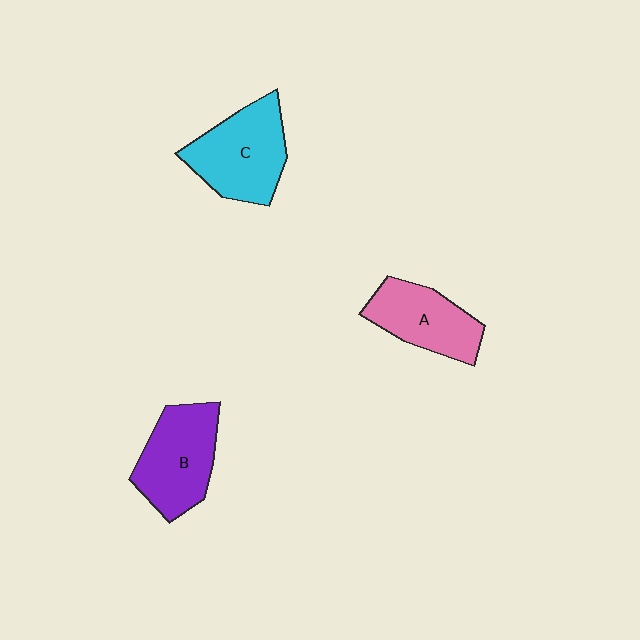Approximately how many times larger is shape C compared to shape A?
Approximately 1.2 times.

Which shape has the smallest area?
Shape A (pink).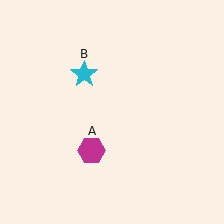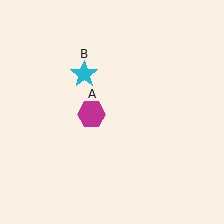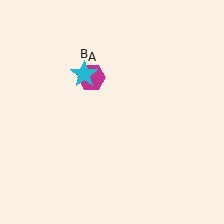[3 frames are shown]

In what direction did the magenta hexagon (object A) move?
The magenta hexagon (object A) moved up.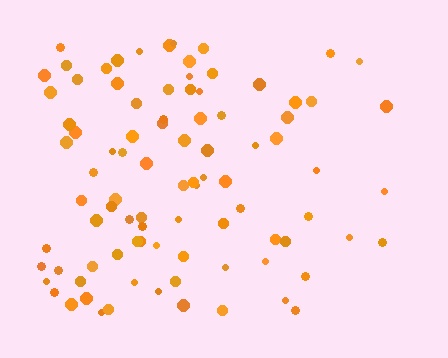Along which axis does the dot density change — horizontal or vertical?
Horizontal.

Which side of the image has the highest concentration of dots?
The left.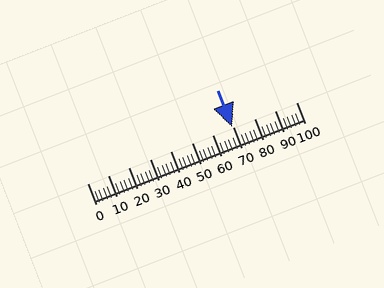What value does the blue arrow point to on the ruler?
The blue arrow points to approximately 69.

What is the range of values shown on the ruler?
The ruler shows values from 0 to 100.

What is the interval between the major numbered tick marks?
The major tick marks are spaced 10 units apart.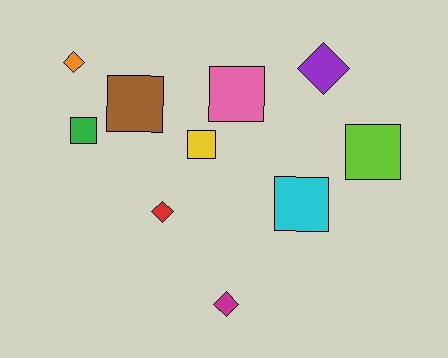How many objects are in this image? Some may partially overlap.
There are 10 objects.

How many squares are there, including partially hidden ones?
There are 6 squares.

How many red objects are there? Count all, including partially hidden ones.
There is 1 red object.